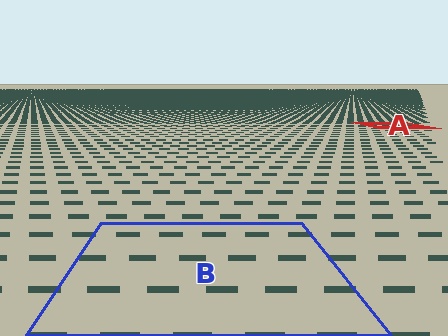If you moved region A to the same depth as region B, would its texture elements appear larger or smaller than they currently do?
They would appear larger. At a closer depth, the same texture elements are projected at a bigger on-screen size.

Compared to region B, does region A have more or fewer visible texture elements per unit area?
Region A has more texture elements per unit area — they are packed more densely because it is farther away.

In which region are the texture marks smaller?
The texture marks are smaller in region A, because it is farther away.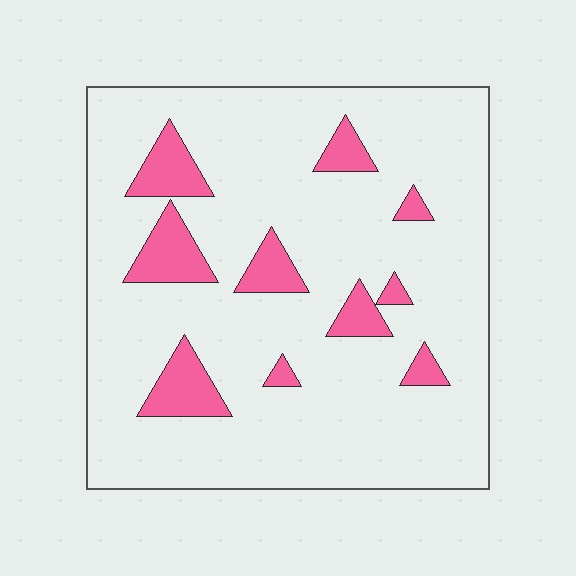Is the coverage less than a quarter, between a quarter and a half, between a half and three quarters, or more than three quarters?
Less than a quarter.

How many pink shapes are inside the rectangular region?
10.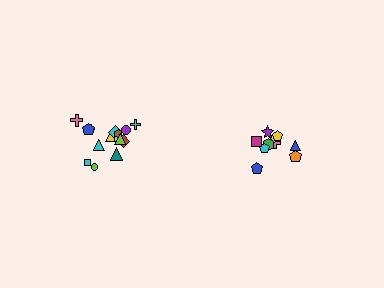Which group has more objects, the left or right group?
The left group.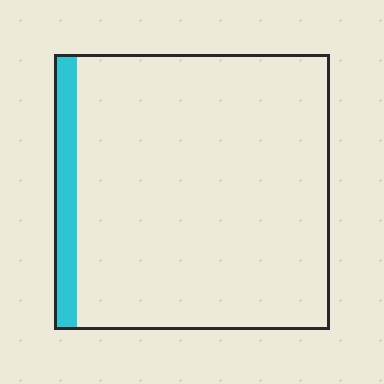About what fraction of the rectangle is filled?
About one tenth (1/10).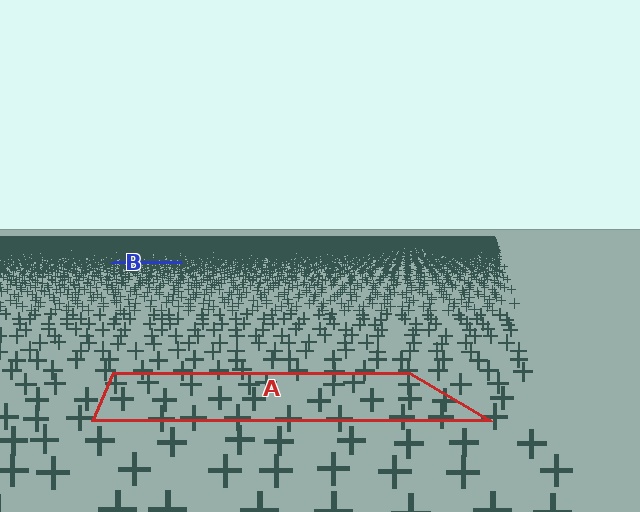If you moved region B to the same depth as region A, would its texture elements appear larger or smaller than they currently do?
They would appear larger. At a closer depth, the same texture elements are projected at a bigger on-screen size.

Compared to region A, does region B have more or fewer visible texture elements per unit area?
Region B has more texture elements per unit area — they are packed more densely because it is farther away.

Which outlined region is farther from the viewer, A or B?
Region B is farther from the viewer — the texture elements inside it appear smaller and more densely packed.